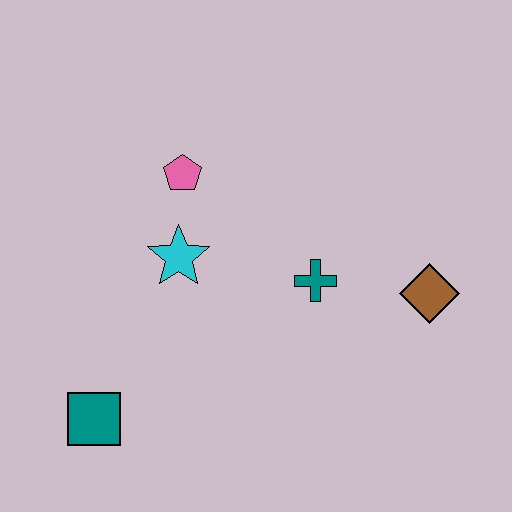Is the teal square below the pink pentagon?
Yes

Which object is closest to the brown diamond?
The teal cross is closest to the brown diamond.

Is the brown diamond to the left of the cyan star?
No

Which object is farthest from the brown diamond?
The teal square is farthest from the brown diamond.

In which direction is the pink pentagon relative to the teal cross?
The pink pentagon is to the left of the teal cross.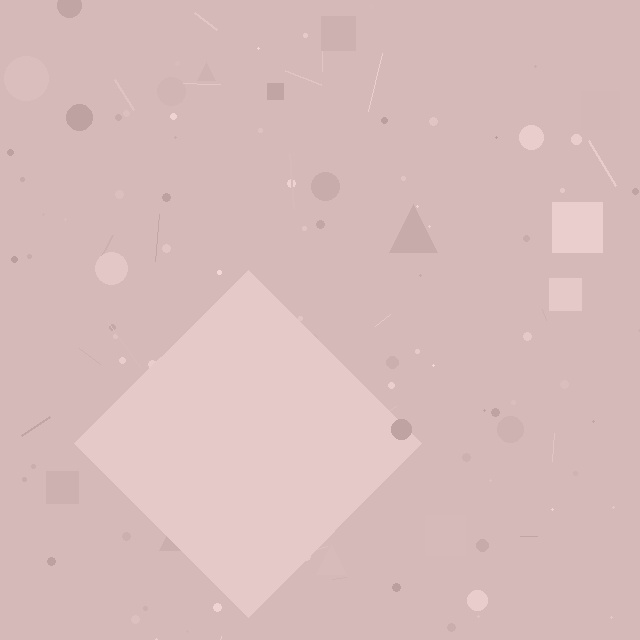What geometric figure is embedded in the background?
A diamond is embedded in the background.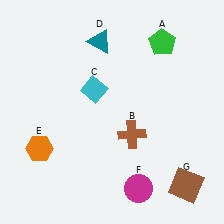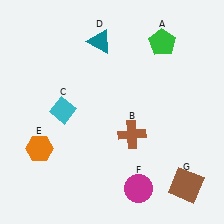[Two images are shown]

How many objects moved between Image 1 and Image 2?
1 object moved between the two images.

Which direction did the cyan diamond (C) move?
The cyan diamond (C) moved left.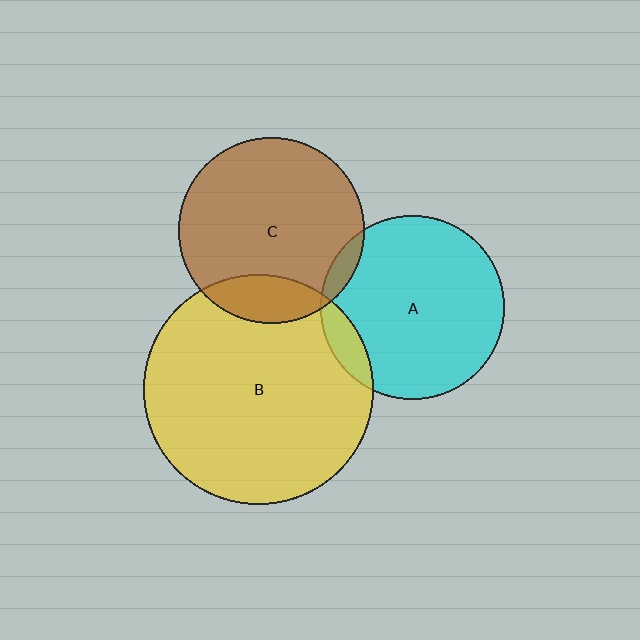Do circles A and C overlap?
Yes.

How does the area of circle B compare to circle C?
Approximately 1.5 times.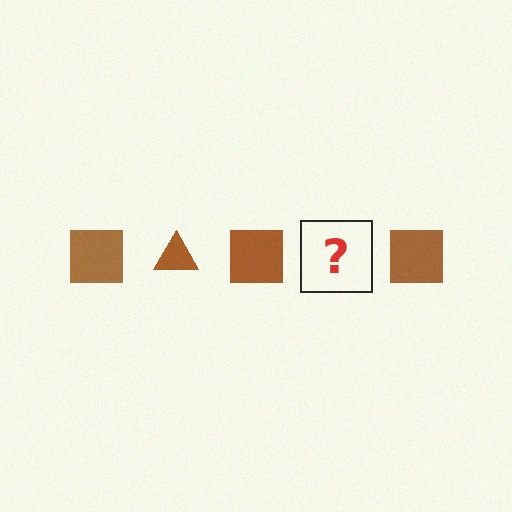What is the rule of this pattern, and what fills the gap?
The rule is that the pattern cycles through square, triangle shapes in brown. The gap should be filled with a brown triangle.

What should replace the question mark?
The question mark should be replaced with a brown triangle.